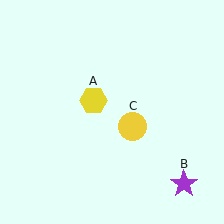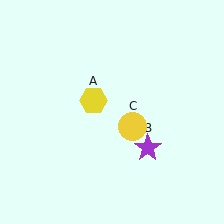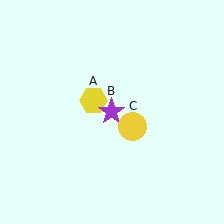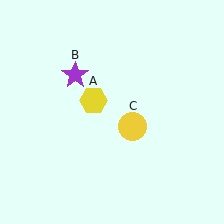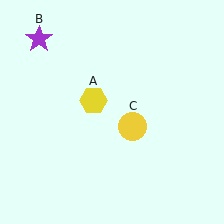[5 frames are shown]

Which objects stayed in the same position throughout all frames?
Yellow hexagon (object A) and yellow circle (object C) remained stationary.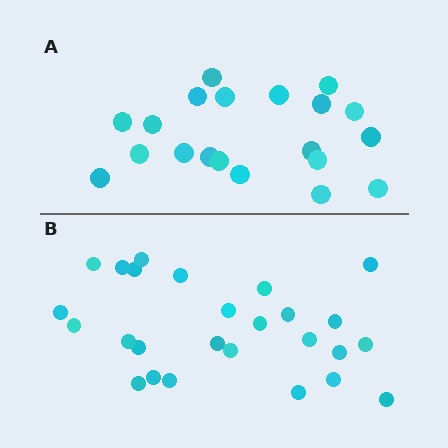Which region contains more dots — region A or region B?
Region B (the bottom region) has more dots.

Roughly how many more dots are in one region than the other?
Region B has about 6 more dots than region A.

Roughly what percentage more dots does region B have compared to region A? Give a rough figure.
About 30% more.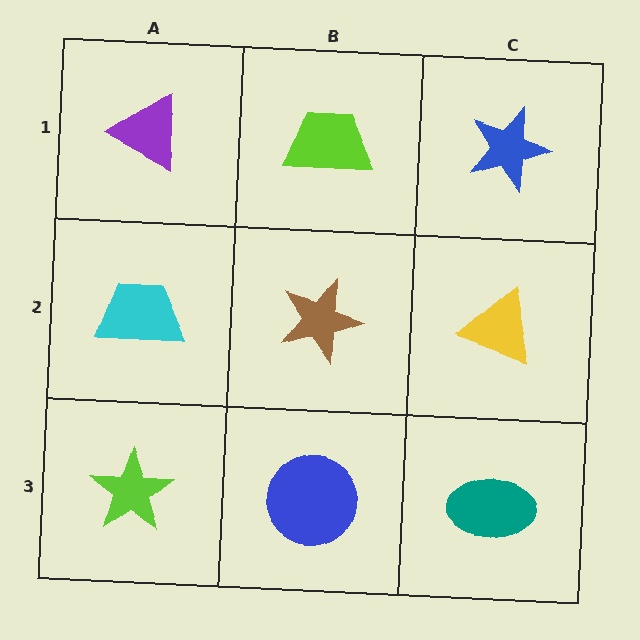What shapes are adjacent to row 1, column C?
A yellow triangle (row 2, column C), a lime trapezoid (row 1, column B).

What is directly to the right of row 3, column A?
A blue circle.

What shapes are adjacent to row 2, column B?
A lime trapezoid (row 1, column B), a blue circle (row 3, column B), a cyan trapezoid (row 2, column A), a yellow triangle (row 2, column C).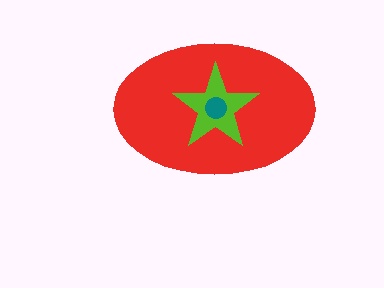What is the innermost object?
The teal circle.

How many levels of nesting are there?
3.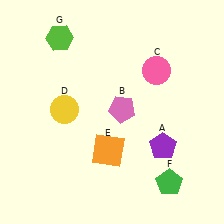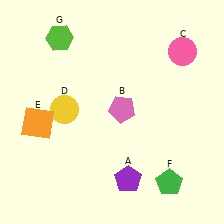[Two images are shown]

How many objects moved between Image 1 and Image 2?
3 objects moved between the two images.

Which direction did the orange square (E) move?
The orange square (E) moved left.